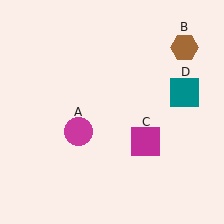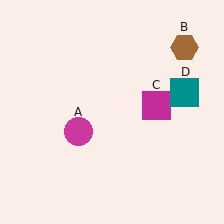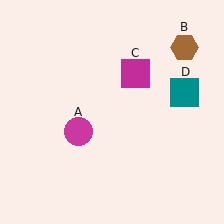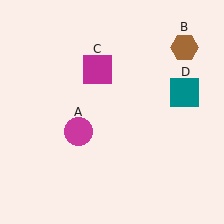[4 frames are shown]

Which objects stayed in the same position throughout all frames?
Magenta circle (object A) and brown hexagon (object B) and teal square (object D) remained stationary.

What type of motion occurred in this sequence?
The magenta square (object C) rotated counterclockwise around the center of the scene.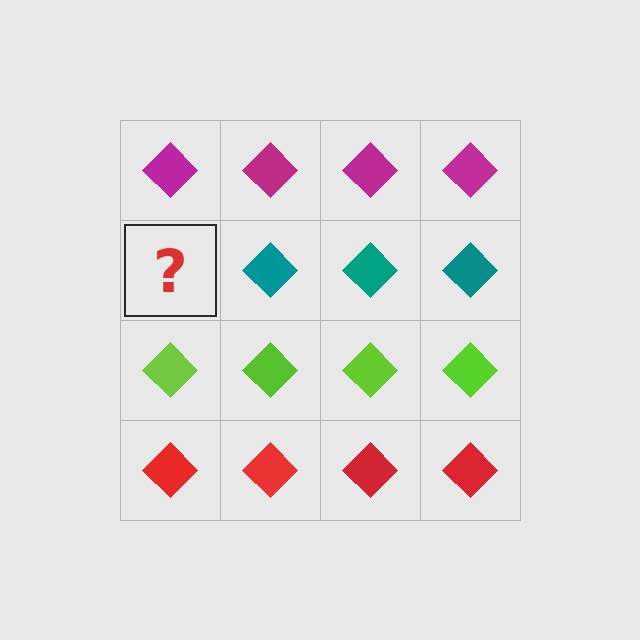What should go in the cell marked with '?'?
The missing cell should contain a teal diamond.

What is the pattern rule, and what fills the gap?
The rule is that each row has a consistent color. The gap should be filled with a teal diamond.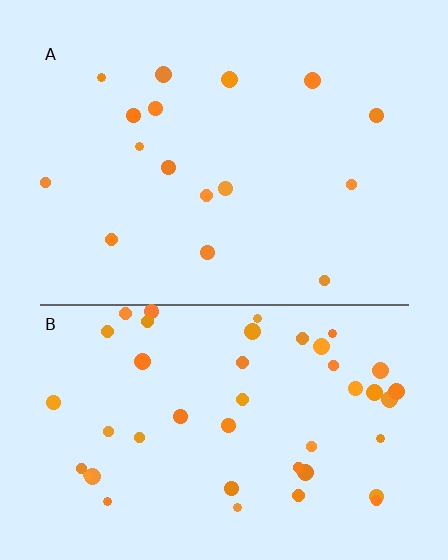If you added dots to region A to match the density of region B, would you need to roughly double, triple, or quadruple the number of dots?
Approximately triple.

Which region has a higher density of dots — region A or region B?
B (the bottom).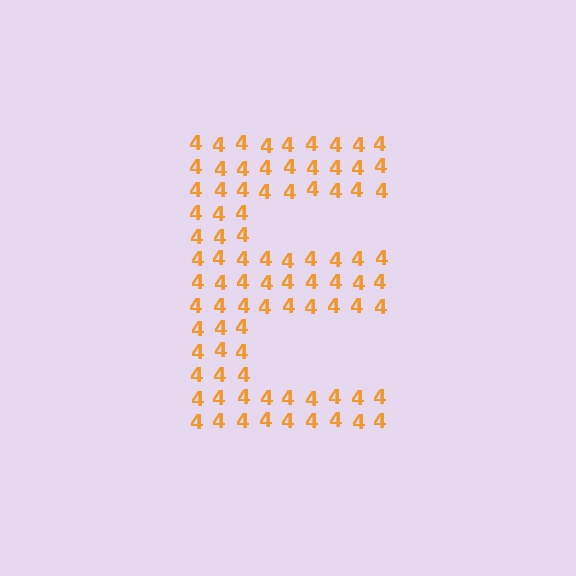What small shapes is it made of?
It is made of small digit 4's.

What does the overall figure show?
The overall figure shows the letter E.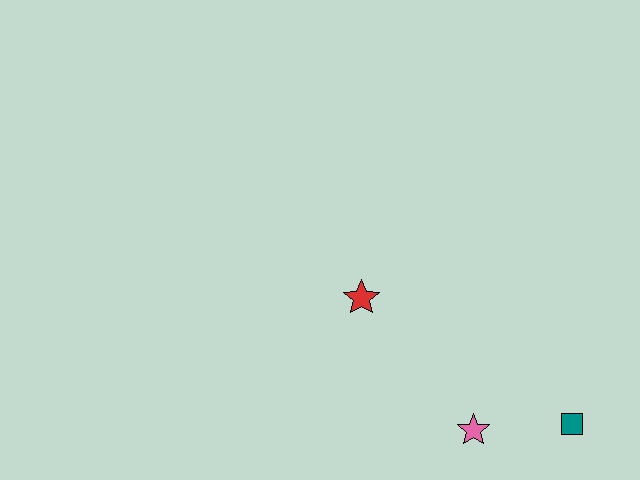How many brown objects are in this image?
There are no brown objects.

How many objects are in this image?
There are 3 objects.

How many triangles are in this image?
There are no triangles.